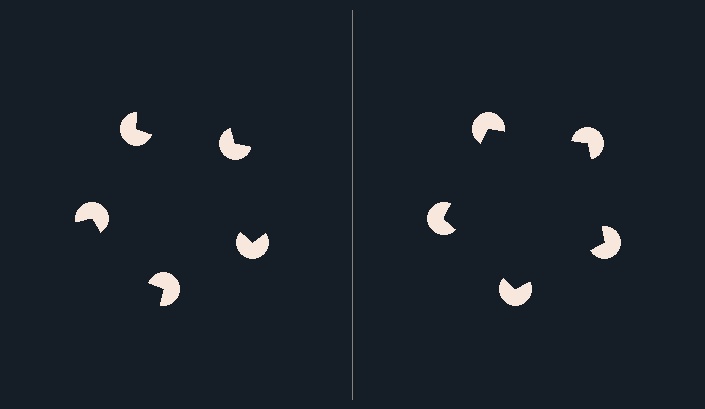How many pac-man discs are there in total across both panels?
10 — 5 on each side.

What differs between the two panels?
The pac-man discs are positioned identically on both sides; only the wedge orientations differ. On the right they align to a pentagon; on the left they are misaligned.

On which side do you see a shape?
An illusory pentagon appears on the right side. On the left side the wedge cuts are rotated, so no coherent shape forms.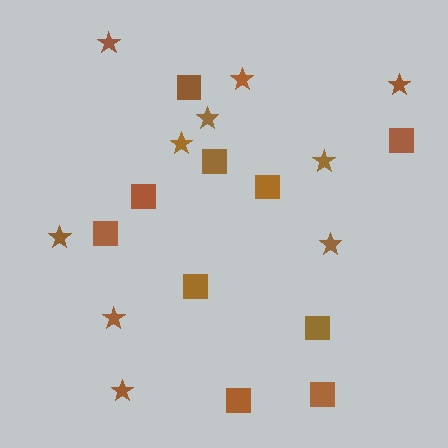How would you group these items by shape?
There are 2 groups: one group of squares (10) and one group of stars (10).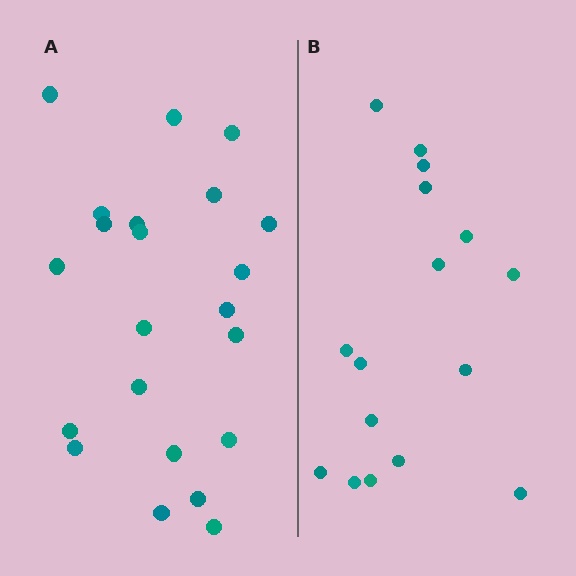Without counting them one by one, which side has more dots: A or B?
Region A (the left region) has more dots.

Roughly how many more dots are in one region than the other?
Region A has about 6 more dots than region B.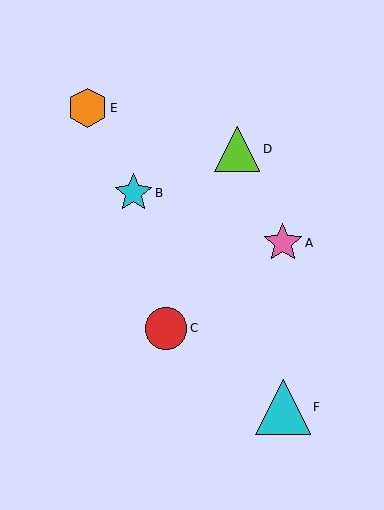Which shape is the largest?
The cyan triangle (labeled F) is the largest.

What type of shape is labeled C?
Shape C is a red circle.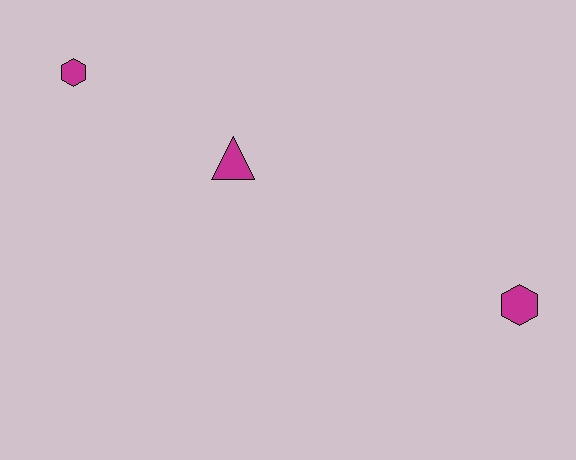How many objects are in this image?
There are 3 objects.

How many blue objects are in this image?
There are no blue objects.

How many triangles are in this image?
There is 1 triangle.